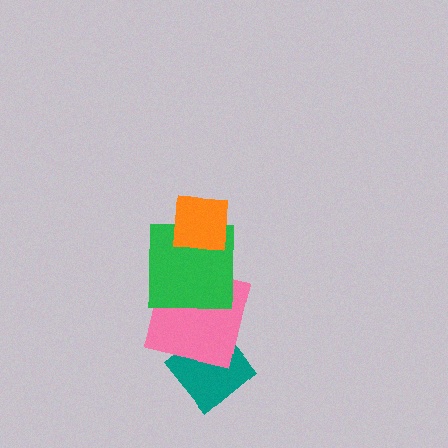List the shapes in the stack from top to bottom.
From top to bottom: the orange square, the green square, the pink square, the teal diamond.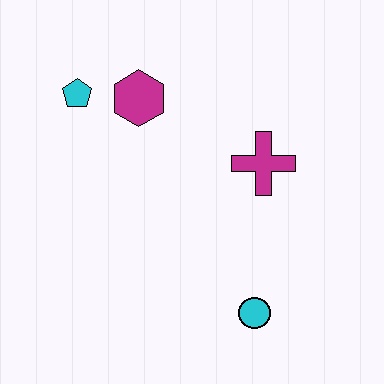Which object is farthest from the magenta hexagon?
The cyan circle is farthest from the magenta hexagon.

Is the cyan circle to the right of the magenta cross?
No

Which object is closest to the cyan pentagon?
The magenta hexagon is closest to the cyan pentagon.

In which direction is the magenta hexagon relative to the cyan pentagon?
The magenta hexagon is to the right of the cyan pentagon.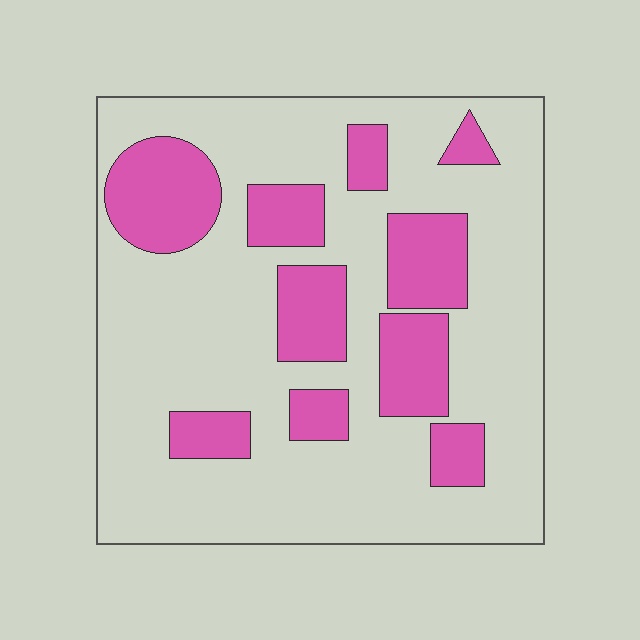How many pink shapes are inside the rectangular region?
10.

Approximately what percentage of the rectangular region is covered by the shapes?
Approximately 25%.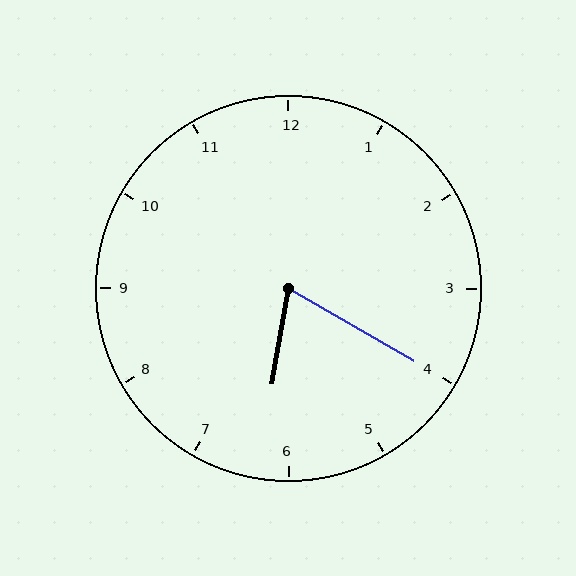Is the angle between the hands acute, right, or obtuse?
It is acute.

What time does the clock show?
6:20.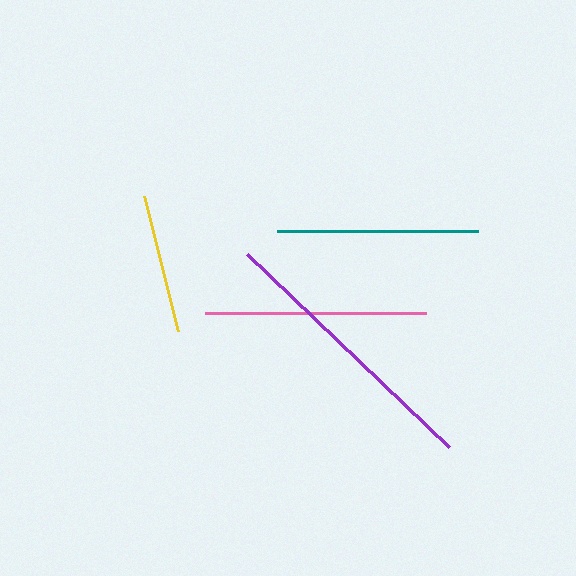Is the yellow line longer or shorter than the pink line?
The pink line is longer than the yellow line.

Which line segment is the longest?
The purple line is the longest at approximately 279 pixels.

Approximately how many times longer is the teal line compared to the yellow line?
The teal line is approximately 1.4 times the length of the yellow line.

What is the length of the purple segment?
The purple segment is approximately 279 pixels long.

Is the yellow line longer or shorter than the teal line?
The teal line is longer than the yellow line.